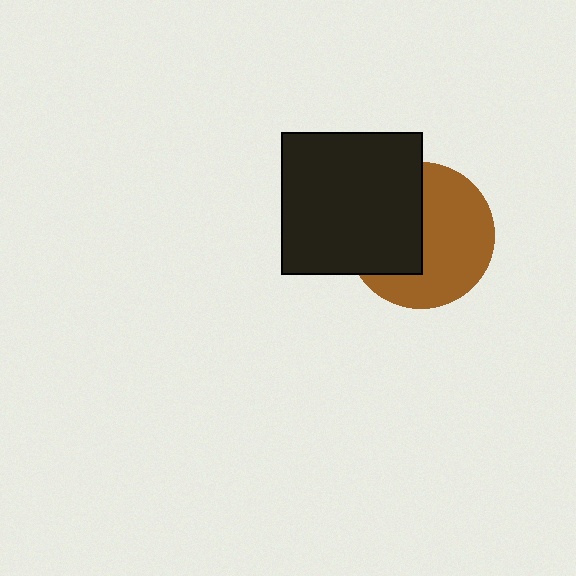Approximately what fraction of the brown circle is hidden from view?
Roughly 43% of the brown circle is hidden behind the black square.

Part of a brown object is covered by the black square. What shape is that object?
It is a circle.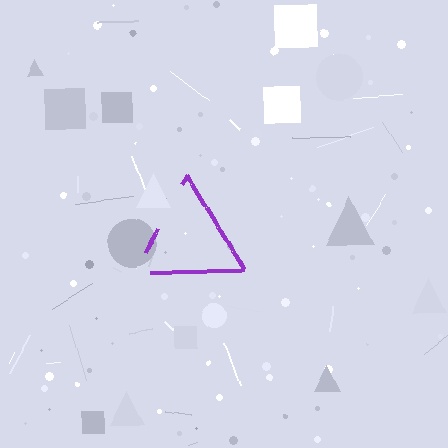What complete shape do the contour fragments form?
The contour fragments form a triangle.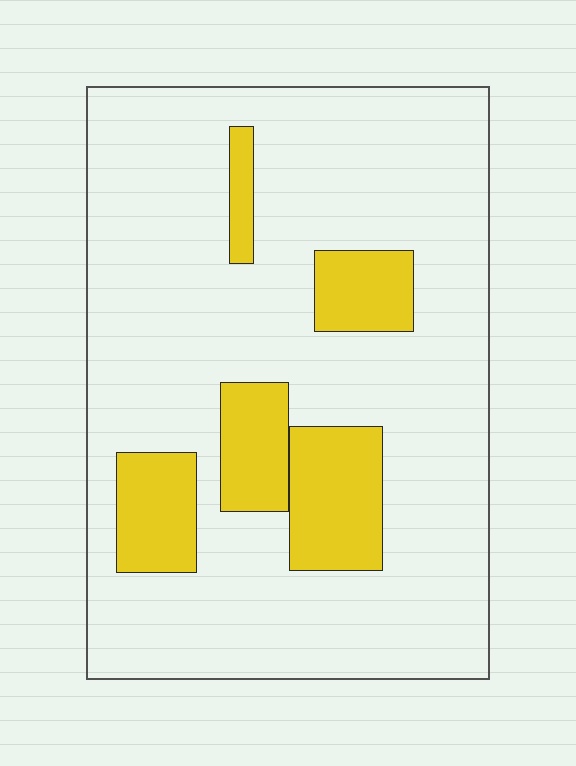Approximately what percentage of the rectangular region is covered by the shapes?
Approximately 20%.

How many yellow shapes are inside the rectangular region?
5.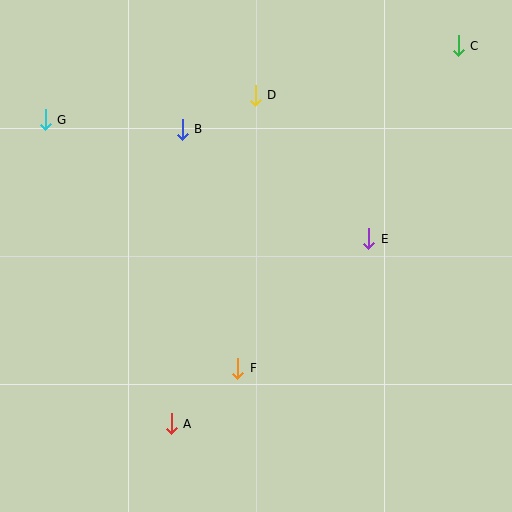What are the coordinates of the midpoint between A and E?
The midpoint between A and E is at (270, 331).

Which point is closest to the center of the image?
Point F at (238, 368) is closest to the center.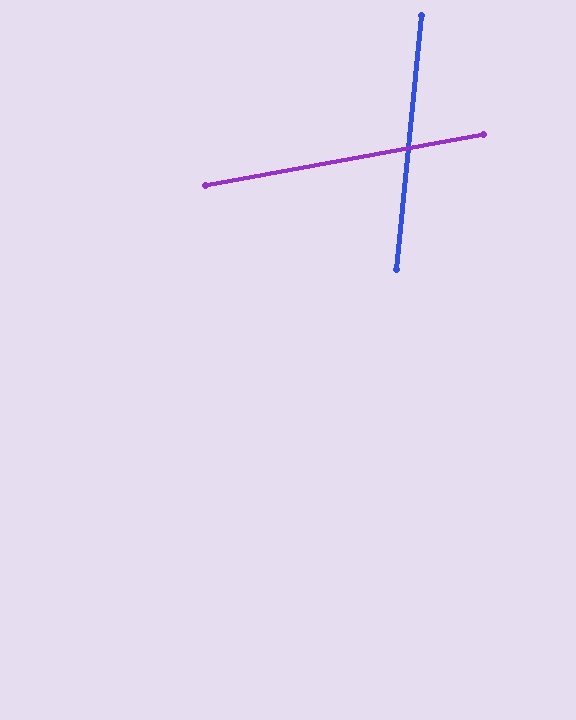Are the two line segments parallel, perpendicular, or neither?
Neither parallel nor perpendicular — they differ by about 74°.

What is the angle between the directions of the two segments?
Approximately 74 degrees.